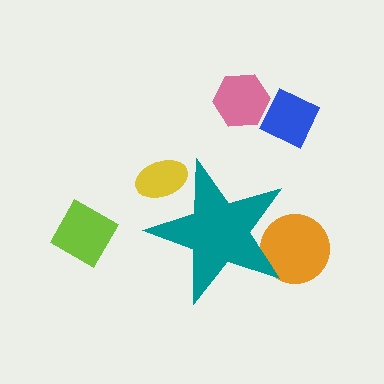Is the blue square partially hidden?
No, the blue square is fully visible.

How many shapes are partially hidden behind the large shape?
2 shapes are partially hidden.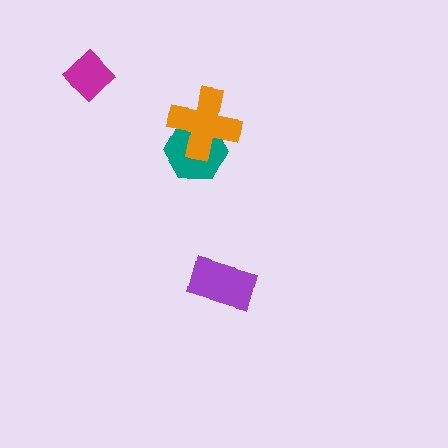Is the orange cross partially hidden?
No, no other shape covers it.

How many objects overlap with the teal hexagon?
1 object overlaps with the teal hexagon.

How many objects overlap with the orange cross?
1 object overlaps with the orange cross.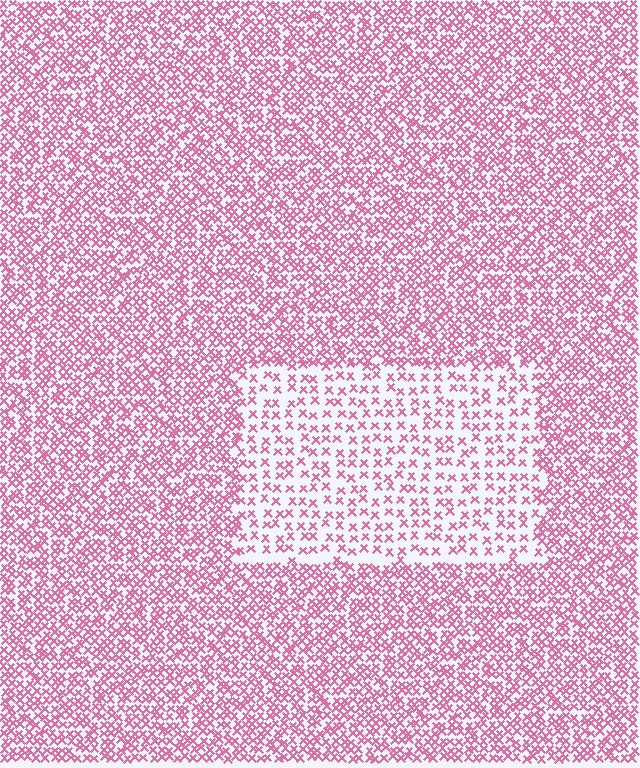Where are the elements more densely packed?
The elements are more densely packed outside the rectangle boundary.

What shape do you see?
I see a rectangle.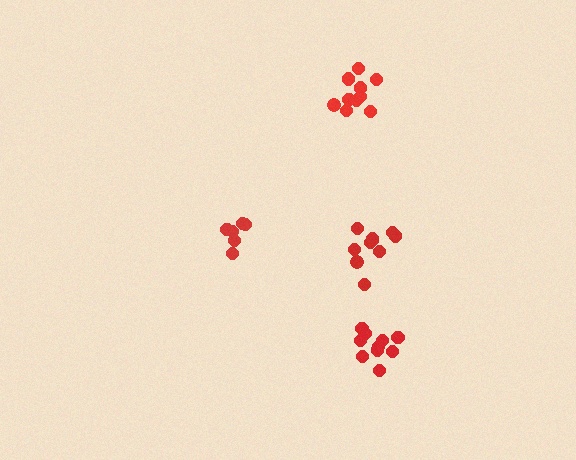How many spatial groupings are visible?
There are 4 spatial groupings.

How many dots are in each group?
Group 1: 10 dots, Group 2: 10 dots, Group 3: 6 dots, Group 4: 10 dots (36 total).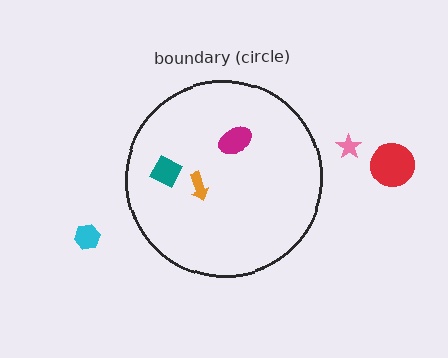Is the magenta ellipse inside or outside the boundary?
Inside.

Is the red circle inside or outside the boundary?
Outside.